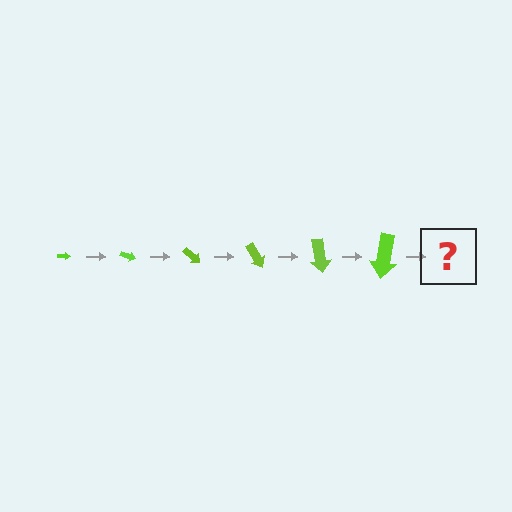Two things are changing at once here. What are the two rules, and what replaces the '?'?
The two rules are that the arrow grows larger each step and it rotates 20 degrees each step. The '?' should be an arrow, larger than the previous one and rotated 120 degrees from the start.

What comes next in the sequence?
The next element should be an arrow, larger than the previous one and rotated 120 degrees from the start.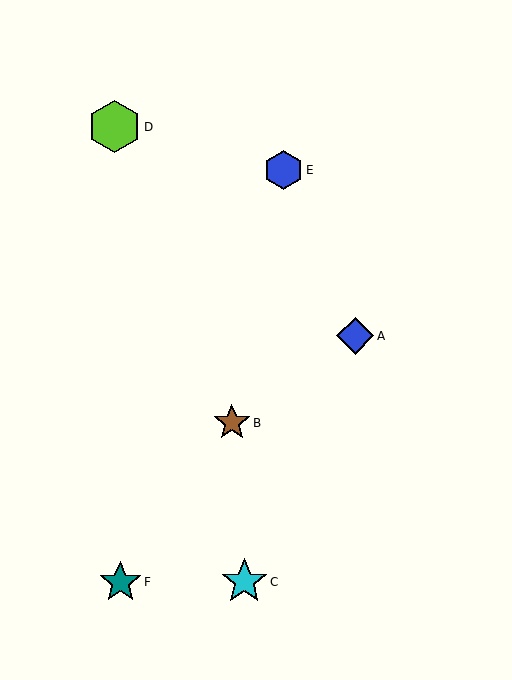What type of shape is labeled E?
Shape E is a blue hexagon.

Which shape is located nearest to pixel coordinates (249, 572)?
The cyan star (labeled C) at (244, 582) is nearest to that location.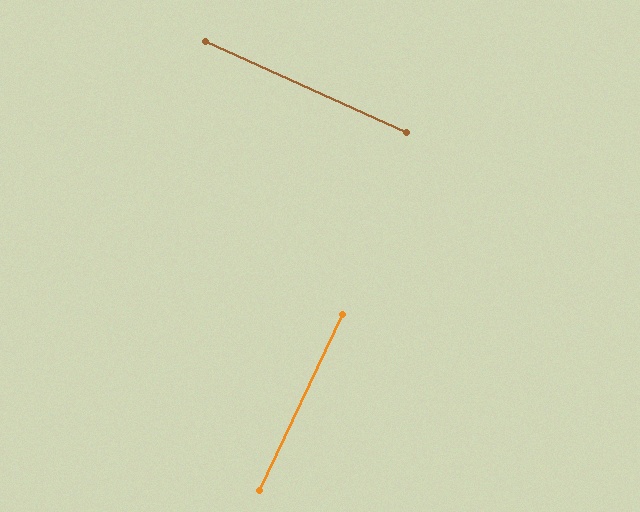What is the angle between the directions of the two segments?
Approximately 89 degrees.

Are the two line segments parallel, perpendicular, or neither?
Perpendicular — they meet at approximately 89°.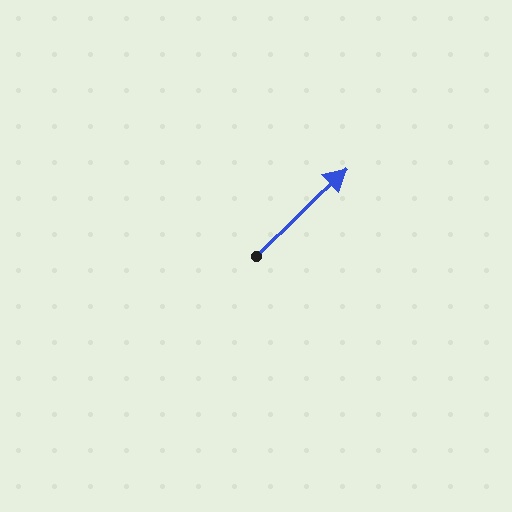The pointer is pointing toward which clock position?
Roughly 2 o'clock.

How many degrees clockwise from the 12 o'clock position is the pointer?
Approximately 46 degrees.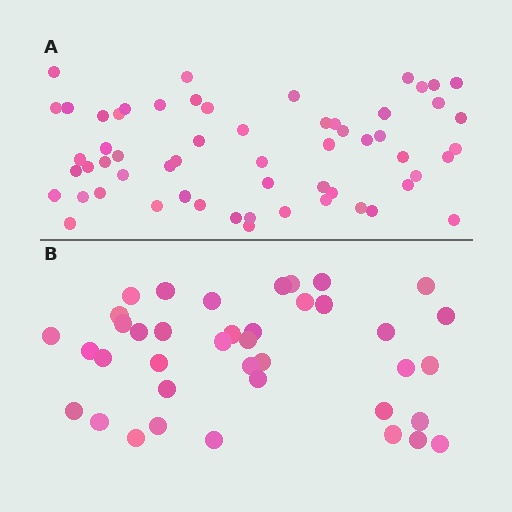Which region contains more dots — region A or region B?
Region A (the top region) has more dots.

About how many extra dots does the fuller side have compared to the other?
Region A has approximately 20 more dots than region B.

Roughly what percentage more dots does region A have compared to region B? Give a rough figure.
About 50% more.